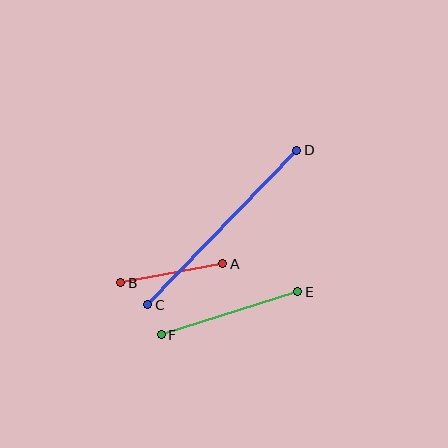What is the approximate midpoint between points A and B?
The midpoint is at approximately (172, 273) pixels.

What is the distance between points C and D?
The distance is approximately 215 pixels.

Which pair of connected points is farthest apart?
Points C and D are farthest apart.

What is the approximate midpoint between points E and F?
The midpoint is at approximately (230, 313) pixels.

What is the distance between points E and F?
The distance is approximately 143 pixels.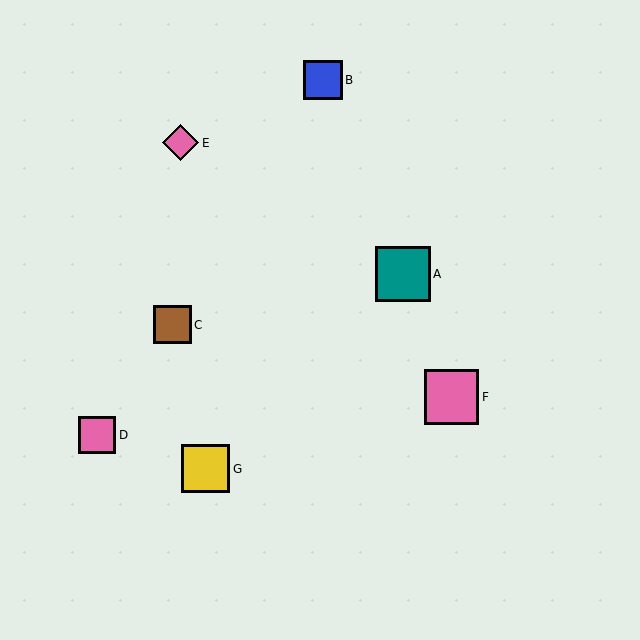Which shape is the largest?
The teal square (labeled A) is the largest.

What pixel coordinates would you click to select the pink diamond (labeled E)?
Click at (181, 143) to select the pink diamond E.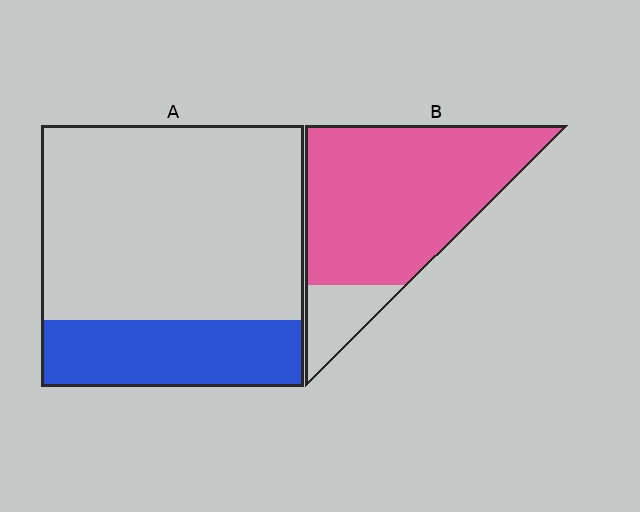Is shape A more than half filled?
No.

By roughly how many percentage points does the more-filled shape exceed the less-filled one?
By roughly 60 percentage points (B over A).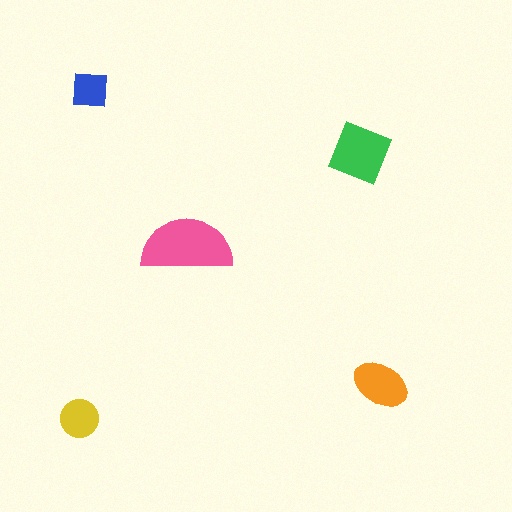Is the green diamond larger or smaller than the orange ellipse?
Larger.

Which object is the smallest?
The blue square.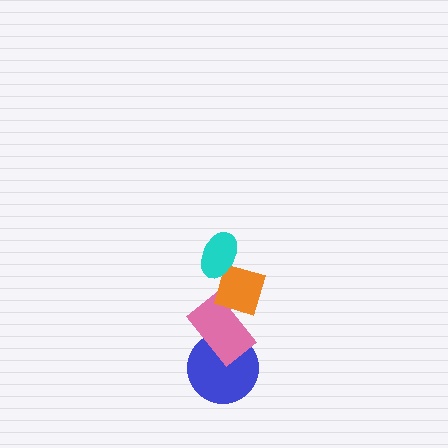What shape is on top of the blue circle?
The pink rectangle is on top of the blue circle.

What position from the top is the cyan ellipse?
The cyan ellipse is 1st from the top.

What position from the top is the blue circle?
The blue circle is 4th from the top.